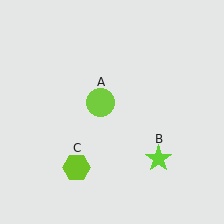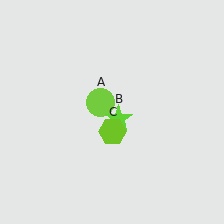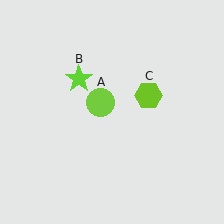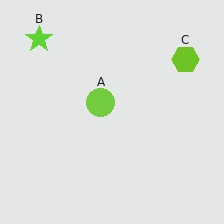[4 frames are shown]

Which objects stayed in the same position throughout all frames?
Lime circle (object A) remained stationary.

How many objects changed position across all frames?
2 objects changed position: lime star (object B), lime hexagon (object C).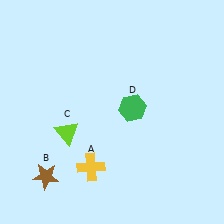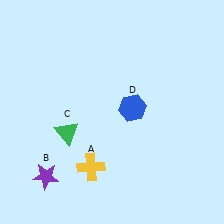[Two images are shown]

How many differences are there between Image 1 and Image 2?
There are 3 differences between the two images.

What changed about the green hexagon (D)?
In Image 1, D is green. In Image 2, it changed to blue.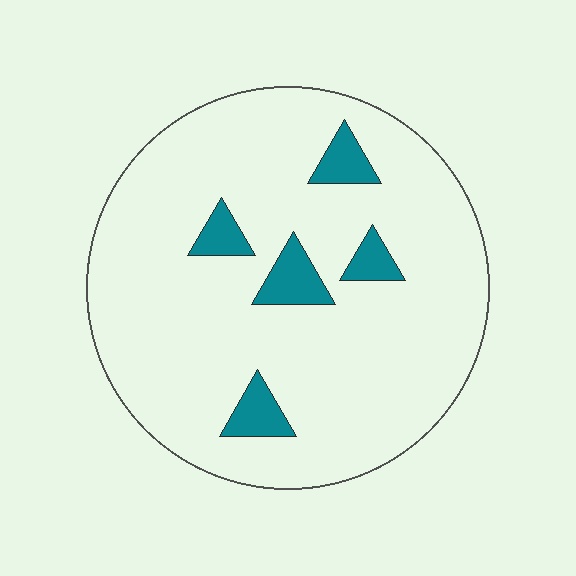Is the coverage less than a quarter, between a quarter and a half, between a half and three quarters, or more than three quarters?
Less than a quarter.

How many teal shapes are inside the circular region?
5.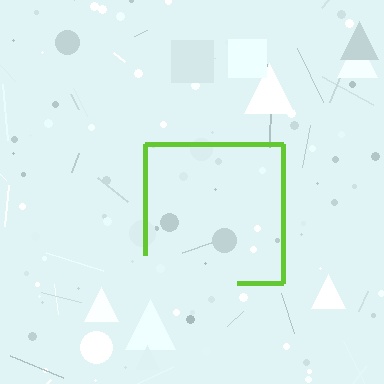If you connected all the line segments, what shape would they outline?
They would outline a square.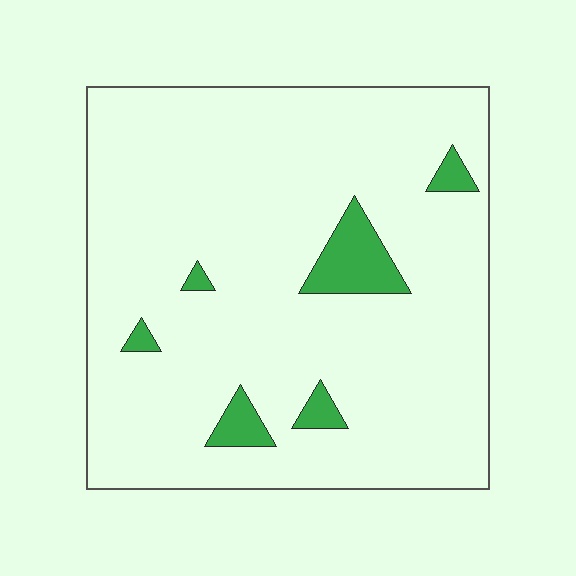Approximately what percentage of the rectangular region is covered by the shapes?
Approximately 5%.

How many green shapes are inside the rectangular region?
6.